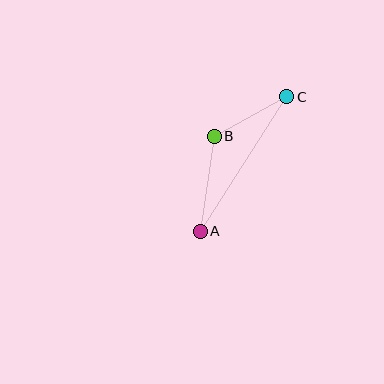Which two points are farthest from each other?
Points A and C are farthest from each other.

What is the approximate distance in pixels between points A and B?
The distance between A and B is approximately 96 pixels.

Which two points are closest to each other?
Points B and C are closest to each other.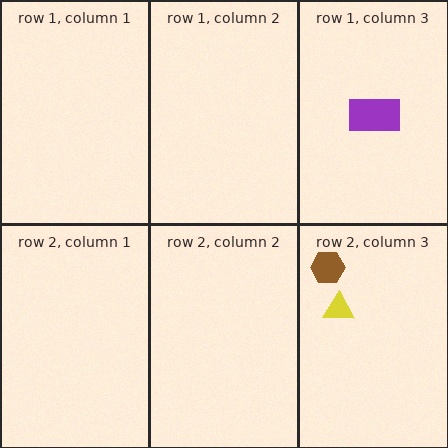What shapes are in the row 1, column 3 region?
The purple rectangle.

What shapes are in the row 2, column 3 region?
The brown hexagon, the yellow triangle.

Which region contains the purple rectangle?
The row 1, column 3 region.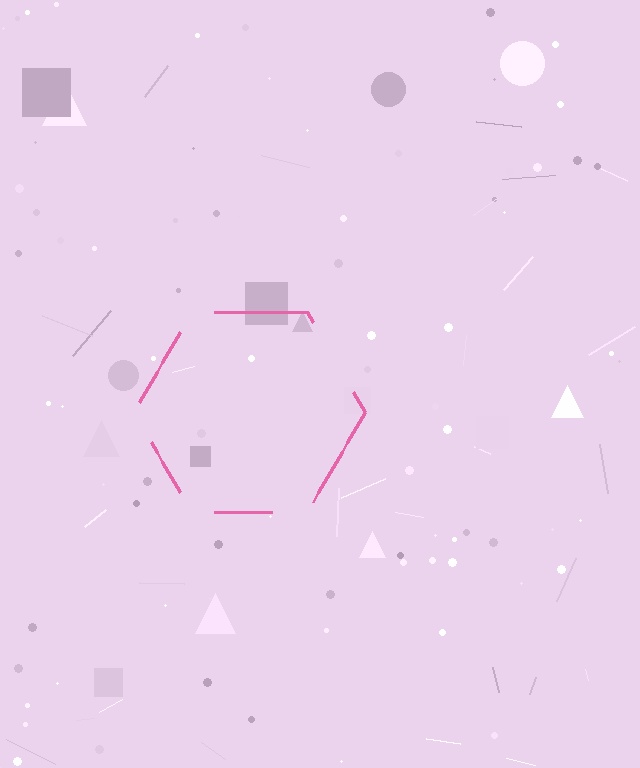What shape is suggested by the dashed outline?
The dashed outline suggests a hexagon.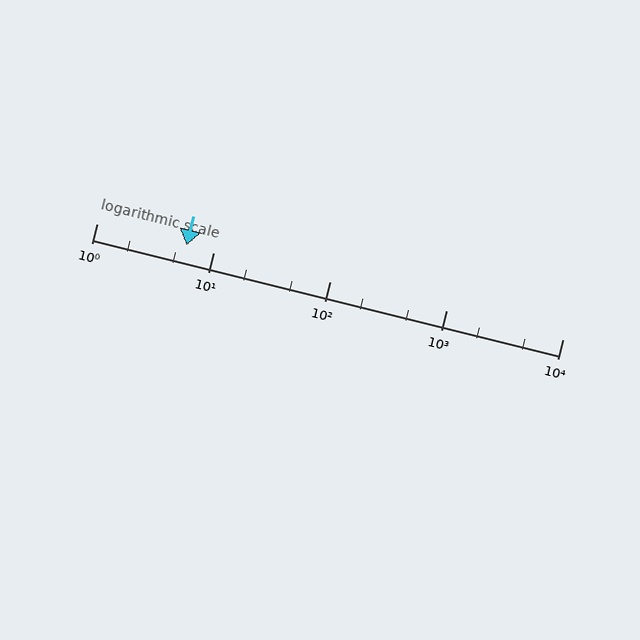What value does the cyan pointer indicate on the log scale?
The pointer indicates approximately 5.9.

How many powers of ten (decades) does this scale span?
The scale spans 4 decades, from 1 to 10000.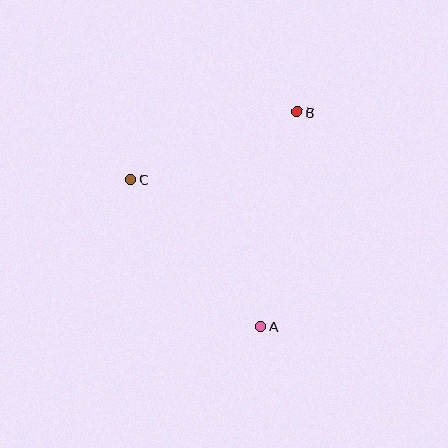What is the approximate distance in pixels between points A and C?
The distance between A and C is approximately 196 pixels.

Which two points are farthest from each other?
Points A and B are farthest from each other.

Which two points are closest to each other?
Points B and C are closest to each other.